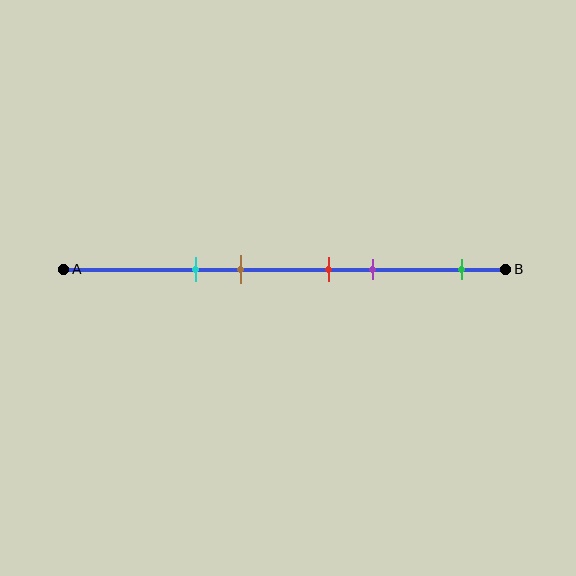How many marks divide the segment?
There are 5 marks dividing the segment.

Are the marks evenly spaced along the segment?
No, the marks are not evenly spaced.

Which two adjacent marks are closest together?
The red and purple marks are the closest adjacent pair.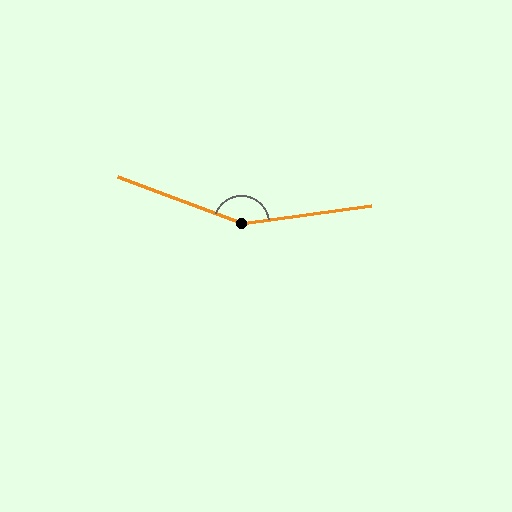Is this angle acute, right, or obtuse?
It is obtuse.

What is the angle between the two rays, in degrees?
Approximately 151 degrees.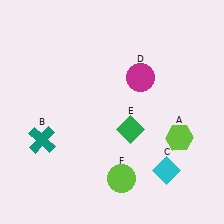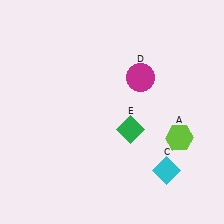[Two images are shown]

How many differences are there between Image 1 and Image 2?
There are 2 differences between the two images.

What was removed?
The teal cross (B), the lime circle (F) were removed in Image 2.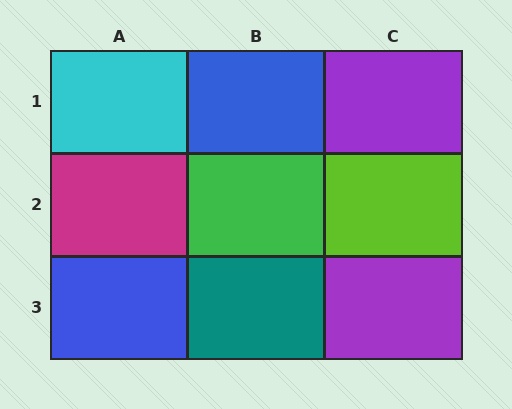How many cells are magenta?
1 cell is magenta.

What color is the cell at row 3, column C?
Purple.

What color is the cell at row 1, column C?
Purple.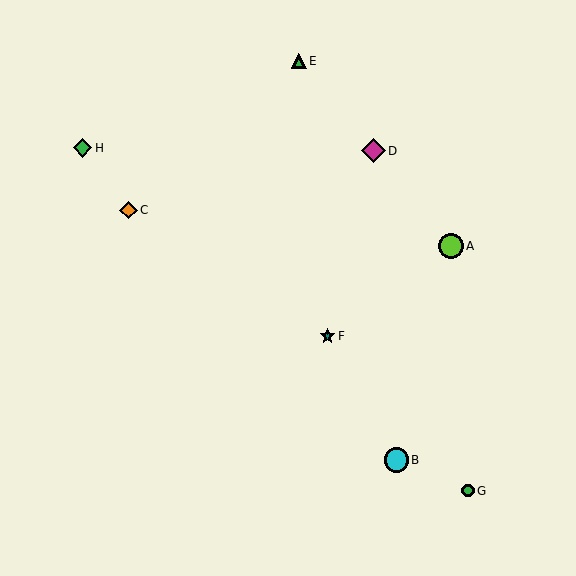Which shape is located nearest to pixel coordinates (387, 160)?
The magenta diamond (labeled D) at (373, 151) is nearest to that location.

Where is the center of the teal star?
The center of the teal star is at (328, 336).